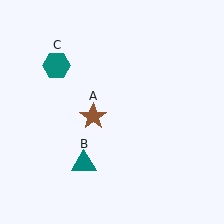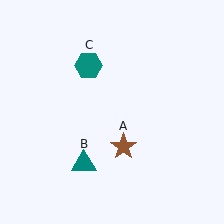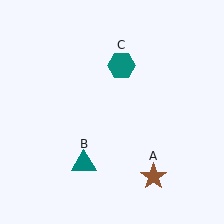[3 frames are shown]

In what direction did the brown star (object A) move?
The brown star (object A) moved down and to the right.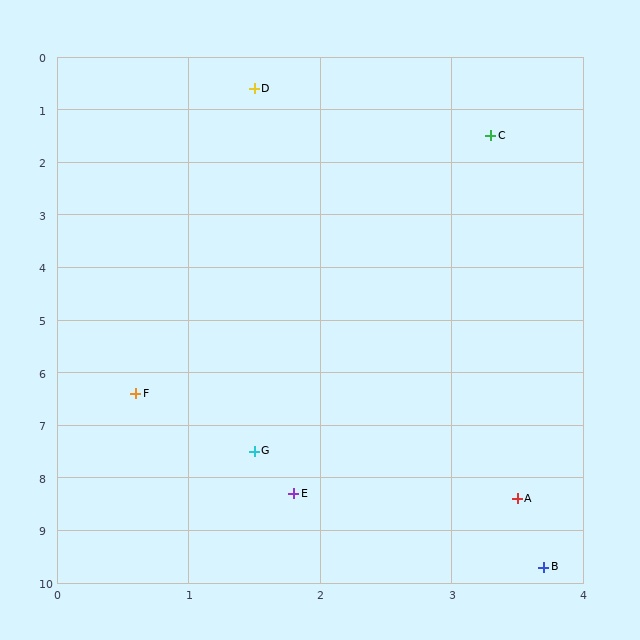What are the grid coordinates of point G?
Point G is at approximately (1.5, 7.5).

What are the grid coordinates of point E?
Point E is at approximately (1.8, 8.3).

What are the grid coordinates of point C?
Point C is at approximately (3.3, 1.5).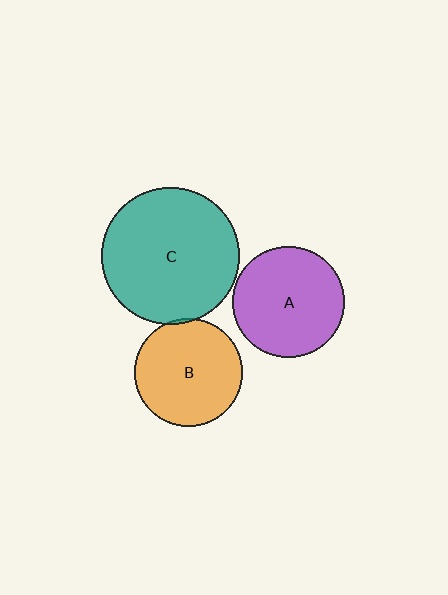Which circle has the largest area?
Circle C (teal).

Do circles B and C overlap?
Yes.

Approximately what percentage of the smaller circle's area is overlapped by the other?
Approximately 5%.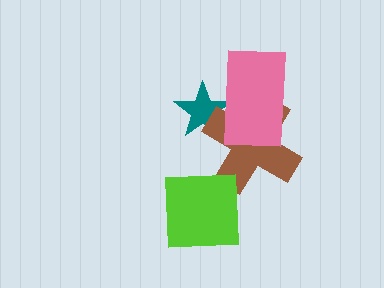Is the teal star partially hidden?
Yes, it is partially covered by another shape.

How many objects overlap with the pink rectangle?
2 objects overlap with the pink rectangle.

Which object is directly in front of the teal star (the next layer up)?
The brown cross is directly in front of the teal star.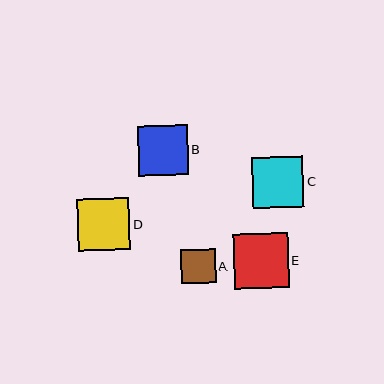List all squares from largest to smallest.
From largest to smallest: E, D, C, B, A.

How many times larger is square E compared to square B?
Square E is approximately 1.1 times the size of square B.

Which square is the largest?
Square E is the largest with a size of approximately 55 pixels.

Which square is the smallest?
Square A is the smallest with a size of approximately 34 pixels.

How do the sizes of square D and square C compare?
Square D and square C are approximately the same size.